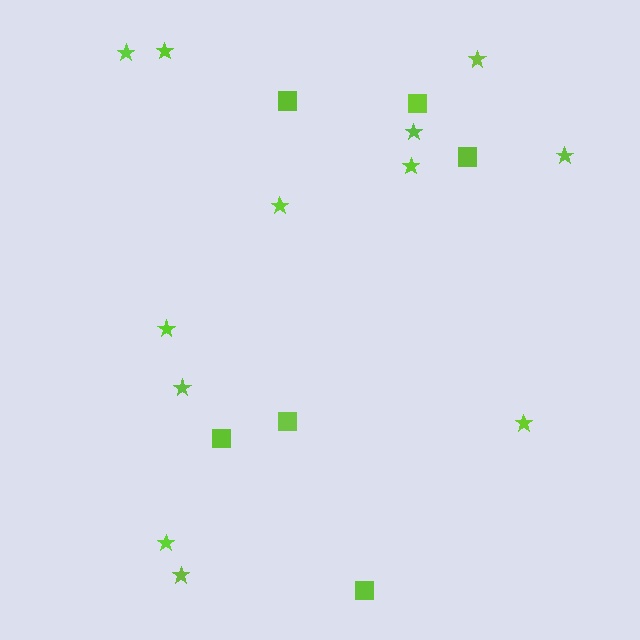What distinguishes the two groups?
There are 2 groups: one group of squares (6) and one group of stars (12).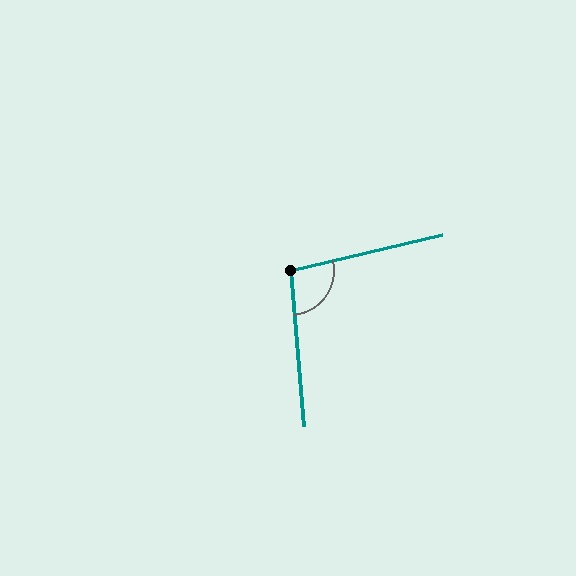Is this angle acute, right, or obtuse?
It is obtuse.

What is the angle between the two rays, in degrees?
Approximately 98 degrees.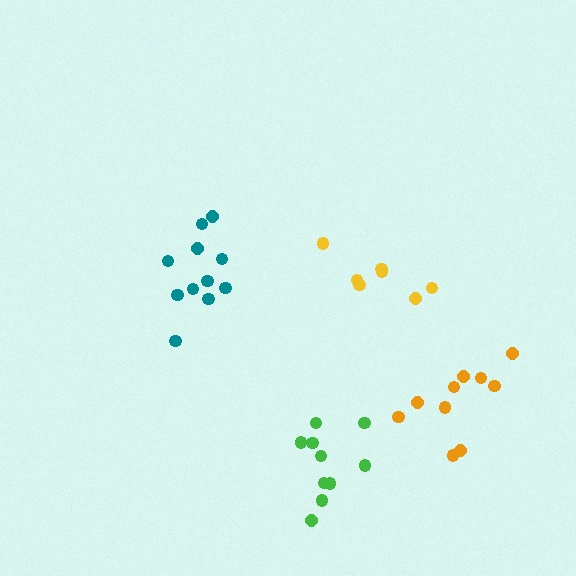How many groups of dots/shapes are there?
There are 4 groups.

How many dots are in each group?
Group 1: 10 dots, Group 2: 11 dots, Group 3: 10 dots, Group 4: 7 dots (38 total).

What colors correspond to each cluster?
The clusters are colored: green, teal, orange, yellow.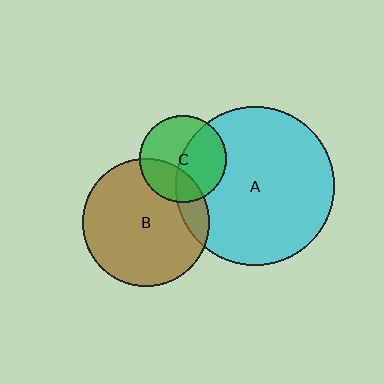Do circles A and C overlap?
Yes.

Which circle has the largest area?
Circle A (cyan).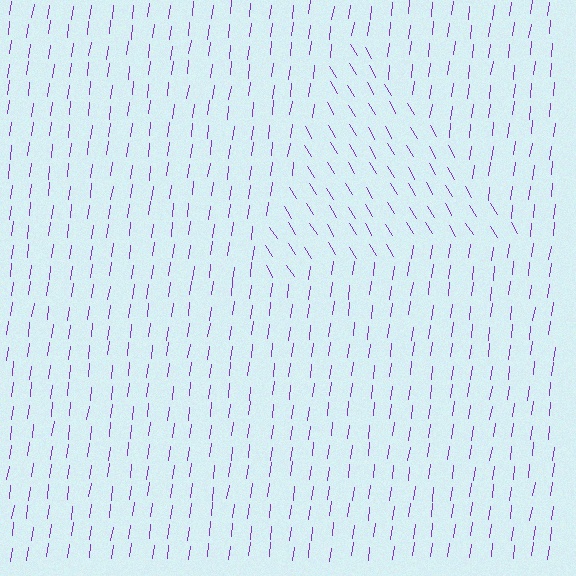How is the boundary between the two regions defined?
The boundary is defined purely by a change in line orientation (approximately 38 degrees difference). All lines are the same color and thickness.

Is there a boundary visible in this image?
Yes, there is a texture boundary formed by a change in line orientation.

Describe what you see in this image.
The image is filled with small purple line segments. A triangle region in the image has lines oriented differently from the surrounding lines, creating a visible texture boundary.